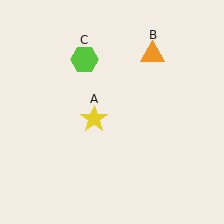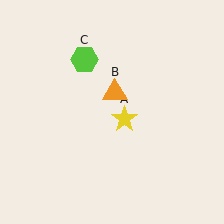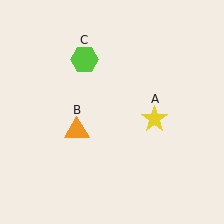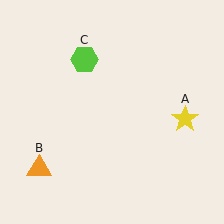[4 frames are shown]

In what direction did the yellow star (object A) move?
The yellow star (object A) moved right.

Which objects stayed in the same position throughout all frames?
Lime hexagon (object C) remained stationary.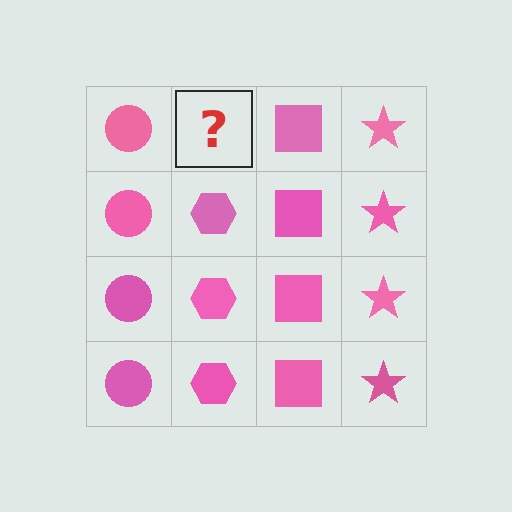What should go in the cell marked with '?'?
The missing cell should contain a pink hexagon.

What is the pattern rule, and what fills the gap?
The rule is that each column has a consistent shape. The gap should be filled with a pink hexagon.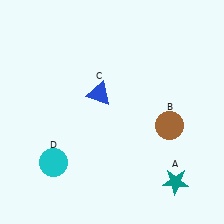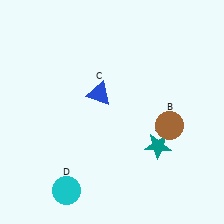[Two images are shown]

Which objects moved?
The objects that moved are: the teal star (A), the cyan circle (D).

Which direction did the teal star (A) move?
The teal star (A) moved up.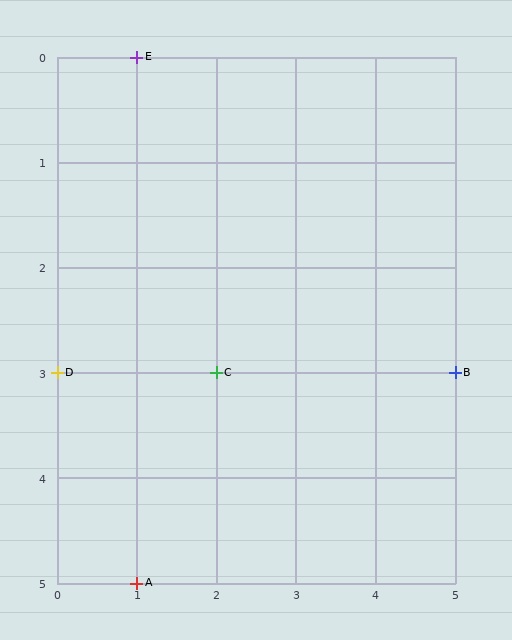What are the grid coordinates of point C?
Point C is at grid coordinates (2, 3).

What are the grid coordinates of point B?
Point B is at grid coordinates (5, 3).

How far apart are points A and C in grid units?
Points A and C are 1 column and 2 rows apart (about 2.2 grid units diagonally).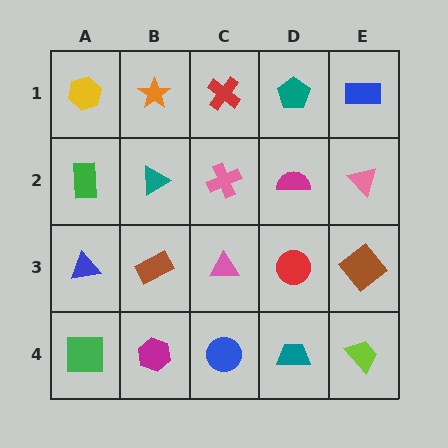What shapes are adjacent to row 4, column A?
A blue triangle (row 3, column A), a magenta hexagon (row 4, column B).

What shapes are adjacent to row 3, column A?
A green rectangle (row 2, column A), a green square (row 4, column A), a brown rectangle (row 3, column B).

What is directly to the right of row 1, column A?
An orange star.